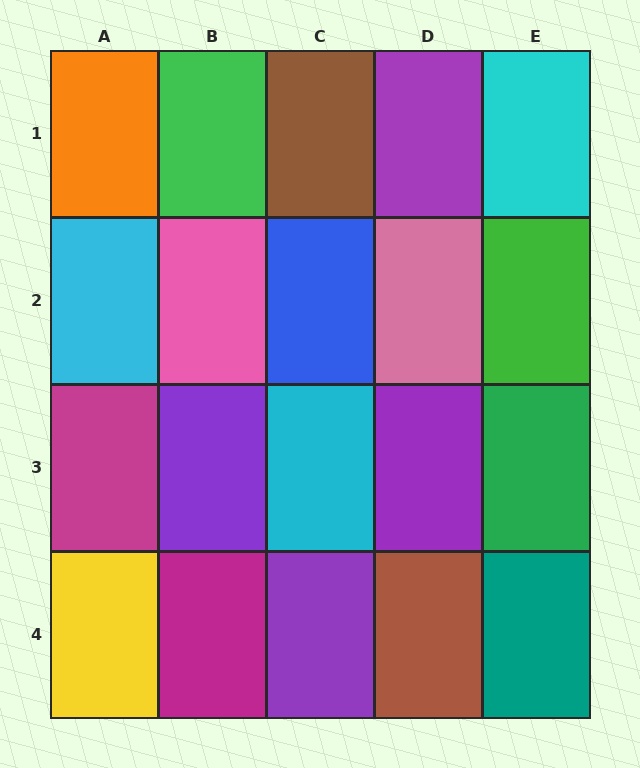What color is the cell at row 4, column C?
Purple.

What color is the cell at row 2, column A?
Cyan.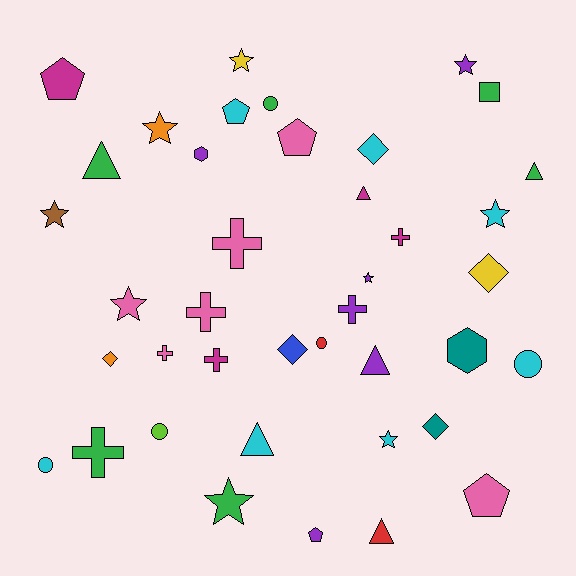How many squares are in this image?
There is 1 square.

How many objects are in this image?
There are 40 objects.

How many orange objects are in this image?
There are 2 orange objects.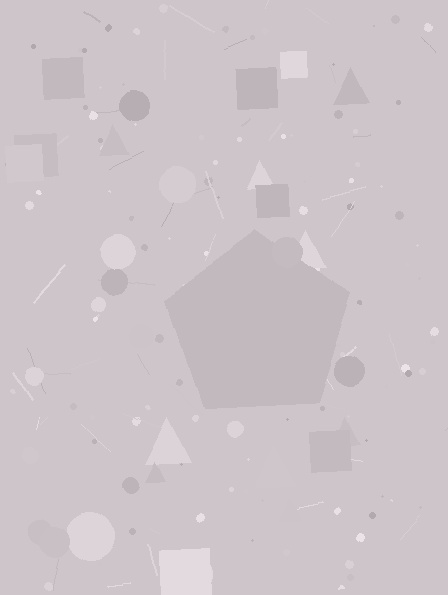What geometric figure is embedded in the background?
A pentagon is embedded in the background.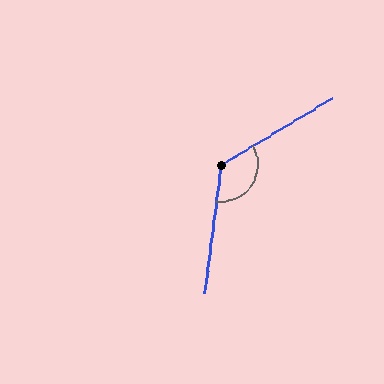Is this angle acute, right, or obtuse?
It is obtuse.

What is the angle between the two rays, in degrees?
Approximately 128 degrees.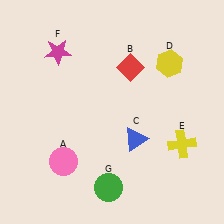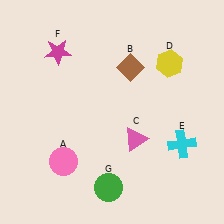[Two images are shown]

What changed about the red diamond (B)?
In Image 1, B is red. In Image 2, it changed to brown.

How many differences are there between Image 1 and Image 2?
There are 3 differences between the two images.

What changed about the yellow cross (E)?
In Image 1, E is yellow. In Image 2, it changed to cyan.